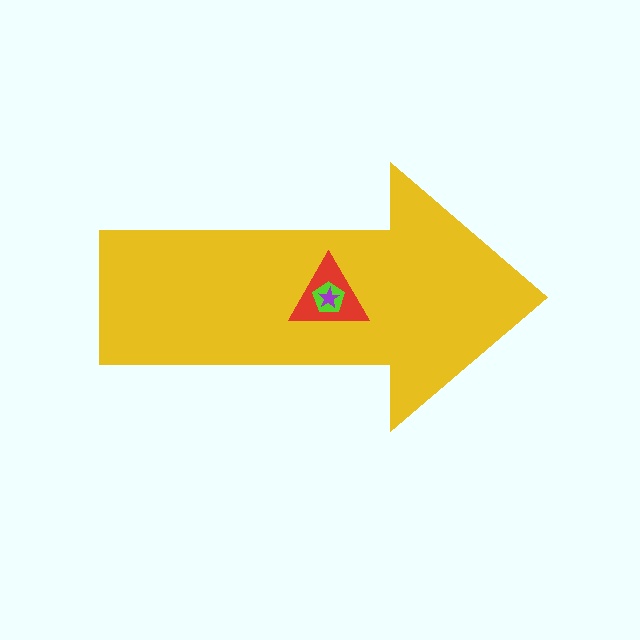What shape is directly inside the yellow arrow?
The red triangle.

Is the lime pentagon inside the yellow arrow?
Yes.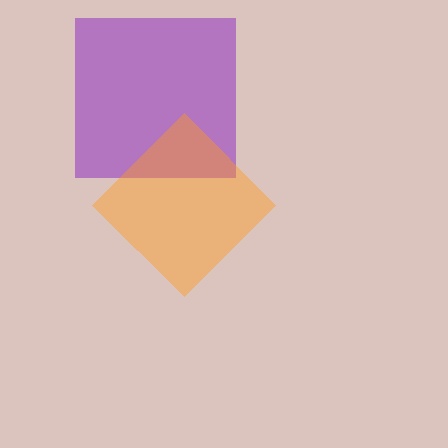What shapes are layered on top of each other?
The layered shapes are: a purple square, an orange diamond.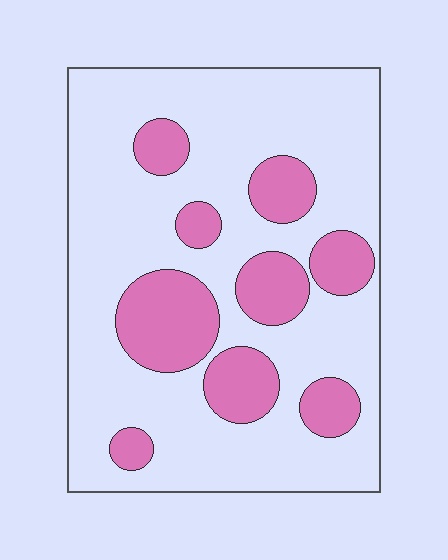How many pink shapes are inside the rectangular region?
9.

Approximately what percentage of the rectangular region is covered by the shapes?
Approximately 25%.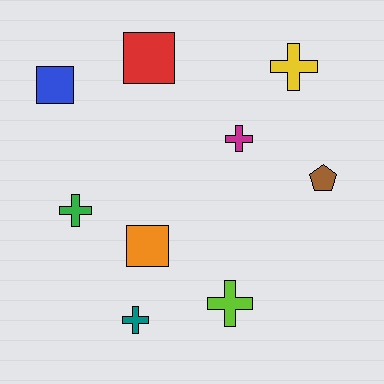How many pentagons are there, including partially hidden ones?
There is 1 pentagon.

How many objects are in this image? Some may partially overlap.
There are 9 objects.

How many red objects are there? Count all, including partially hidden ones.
There is 1 red object.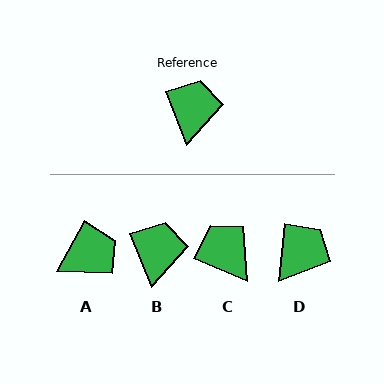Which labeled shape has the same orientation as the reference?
B.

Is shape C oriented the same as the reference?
No, it is off by about 45 degrees.